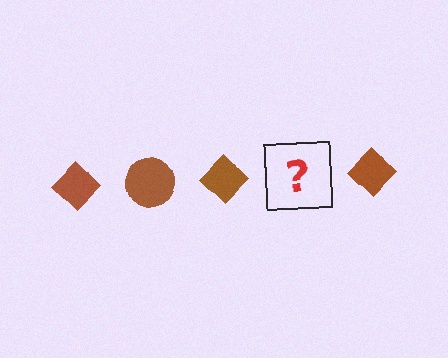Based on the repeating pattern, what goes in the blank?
The blank should be a brown circle.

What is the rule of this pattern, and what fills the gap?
The rule is that the pattern cycles through diamond, circle shapes in brown. The gap should be filled with a brown circle.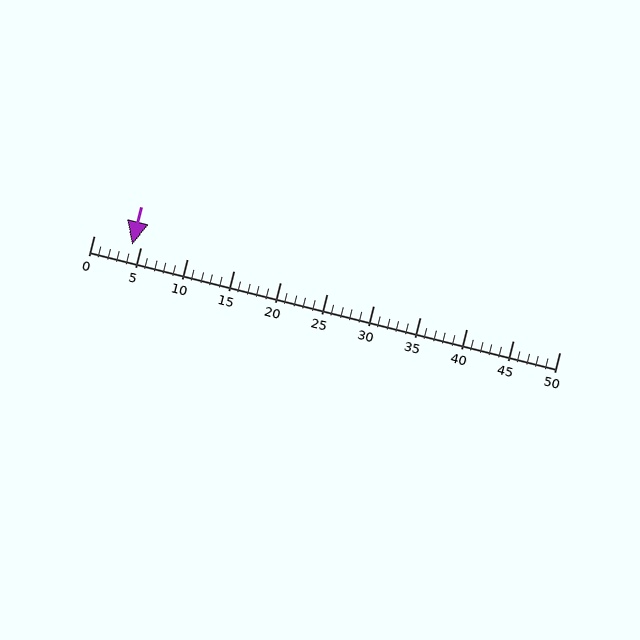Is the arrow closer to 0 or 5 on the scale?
The arrow is closer to 5.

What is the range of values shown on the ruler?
The ruler shows values from 0 to 50.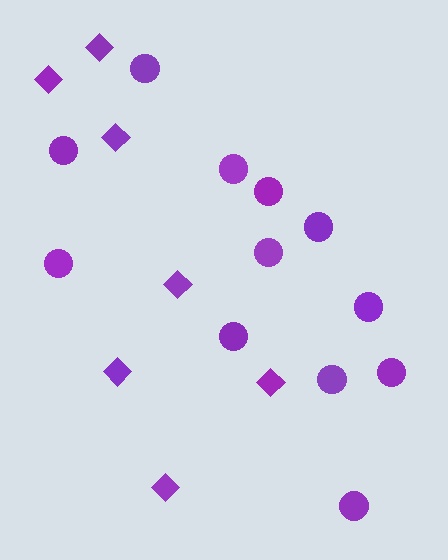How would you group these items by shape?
There are 2 groups: one group of circles (12) and one group of diamonds (7).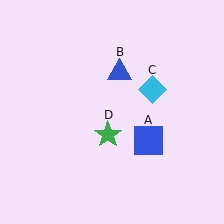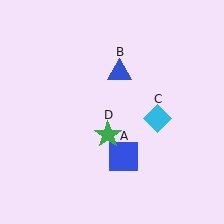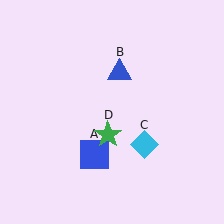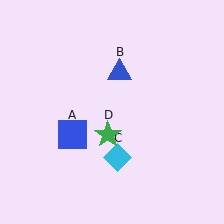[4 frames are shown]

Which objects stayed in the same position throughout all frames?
Blue triangle (object B) and green star (object D) remained stationary.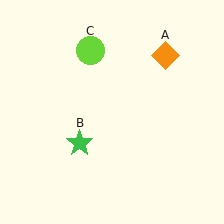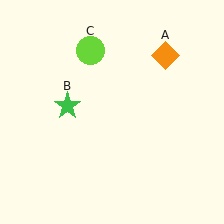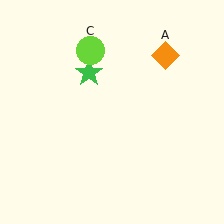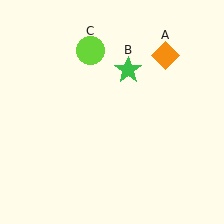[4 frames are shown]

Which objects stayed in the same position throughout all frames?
Orange diamond (object A) and lime circle (object C) remained stationary.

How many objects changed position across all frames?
1 object changed position: green star (object B).